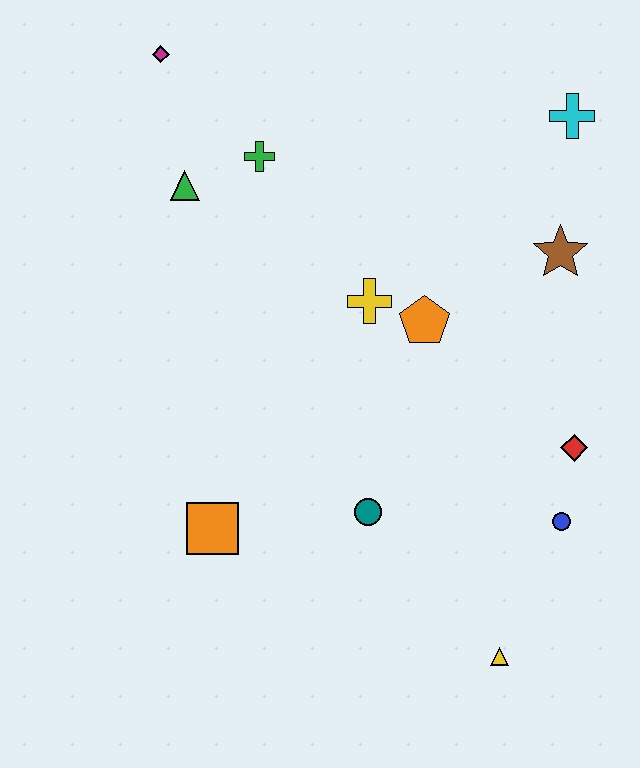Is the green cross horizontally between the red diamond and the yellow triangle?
No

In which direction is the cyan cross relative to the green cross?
The cyan cross is to the right of the green cross.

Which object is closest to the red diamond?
The blue circle is closest to the red diamond.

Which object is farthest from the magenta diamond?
The yellow triangle is farthest from the magenta diamond.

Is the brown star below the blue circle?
No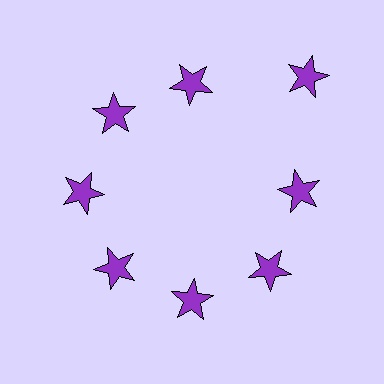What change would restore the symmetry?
The symmetry would be restored by moving it inward, back onto the ring so that all 8 stars sit at equal angles and equal distance from the center.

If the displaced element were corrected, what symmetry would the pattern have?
It would have 8-fold rotational symmetry — the pattern would map onto itself every 45 degrees.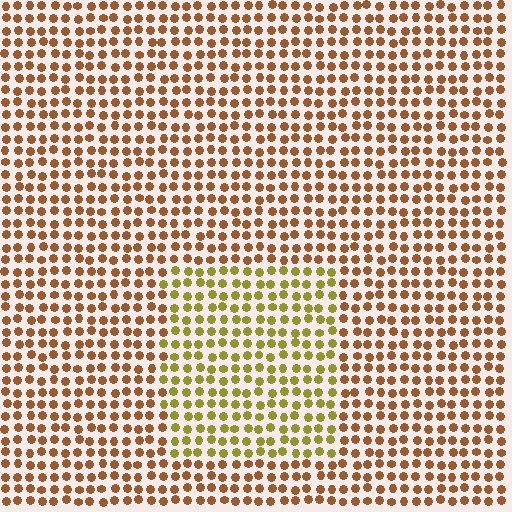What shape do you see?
I see a rectangle.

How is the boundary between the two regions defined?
The boundary is defined purely by a slight shift in hue (about 39 degrees). Spacing, size, and orientation are identical on both sides.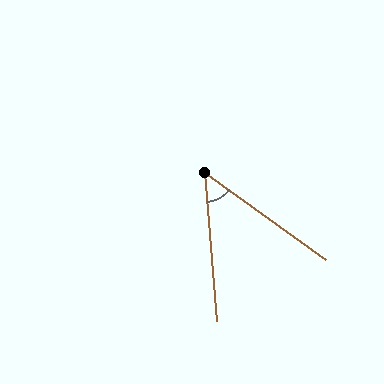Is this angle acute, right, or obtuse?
It is acute.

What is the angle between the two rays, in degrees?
Approximately 50 degrees.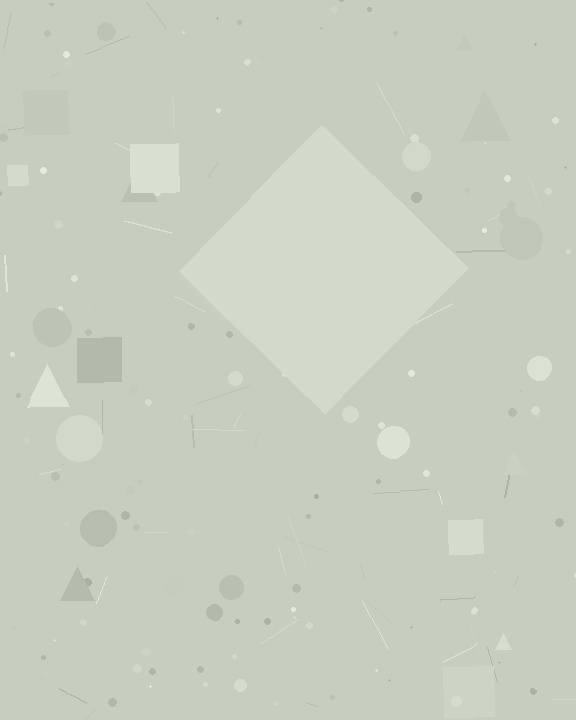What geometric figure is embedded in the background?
A diamond is embedded in the background.